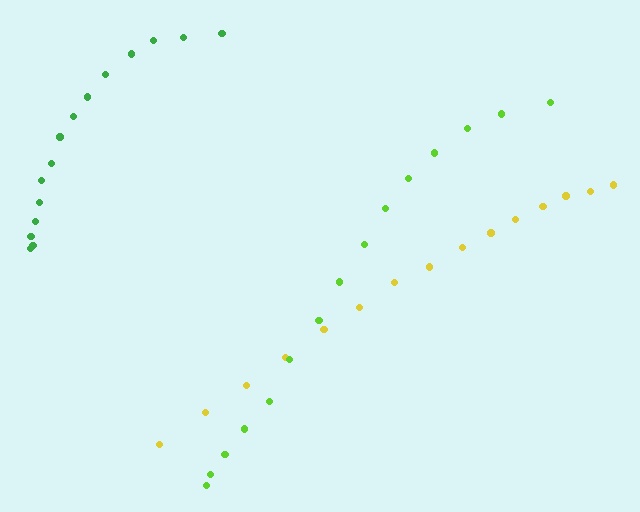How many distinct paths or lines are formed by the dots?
There are 3 distinct paths.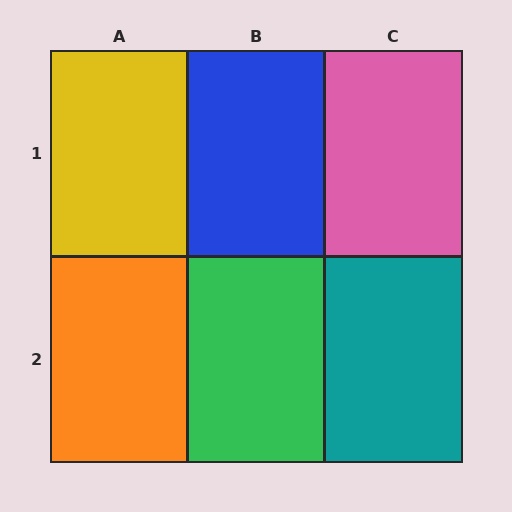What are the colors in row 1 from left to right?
Yellow, blue, pink.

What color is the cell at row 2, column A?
Orange.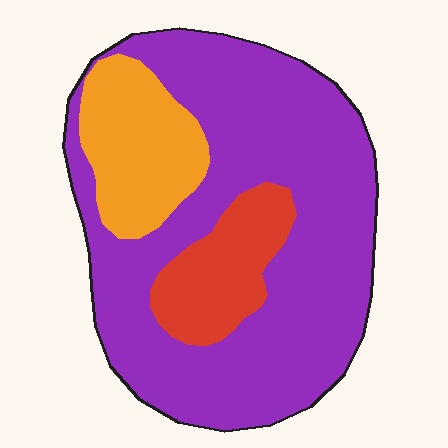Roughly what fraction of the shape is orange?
Orange takes up less than a sixth of the shape.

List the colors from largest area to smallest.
From largest to smallest: purple, orange, red.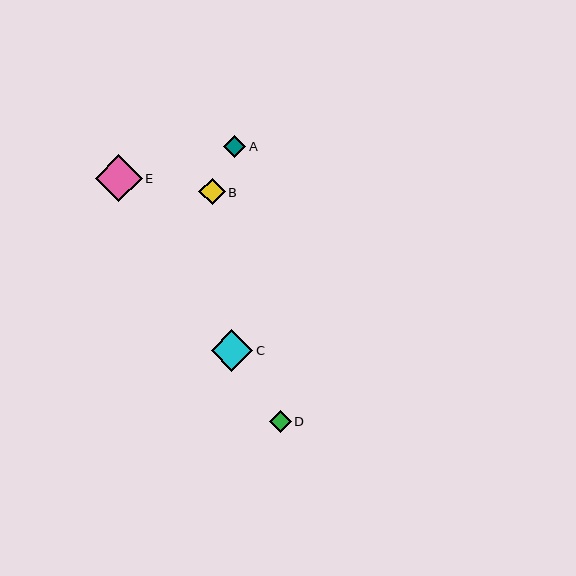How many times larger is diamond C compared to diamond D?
Diamond C is approximately 1.9 times the size of diamond D.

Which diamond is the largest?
Diamond E is the largest with a size of approximately 47 pixels.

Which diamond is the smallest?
Diamond D is the smallest with a size of approximately 22 pixels.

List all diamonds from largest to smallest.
From largest to smallest: E, C, B, A, D.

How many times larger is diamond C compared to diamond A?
Diamond C is approximately 1.9 times the size of diamond A.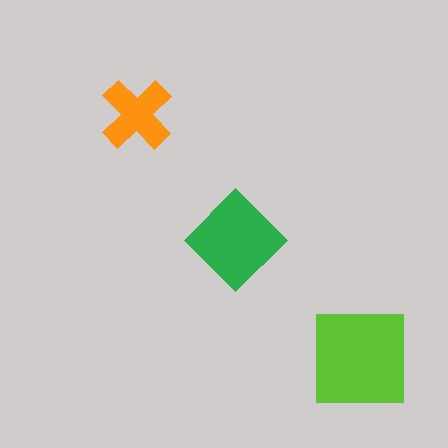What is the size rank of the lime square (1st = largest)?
1st.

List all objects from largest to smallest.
The lime square, the green diamond, the orange cross.